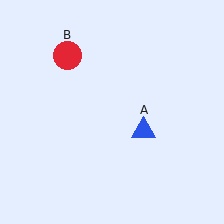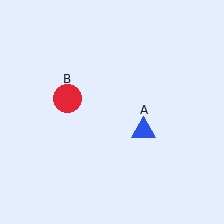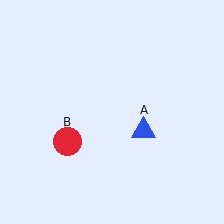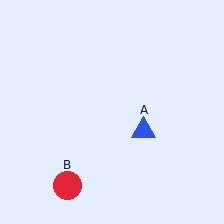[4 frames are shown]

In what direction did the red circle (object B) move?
The red circle (object B) moved down.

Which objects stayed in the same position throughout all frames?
Blue triangle (object A) remained stationary.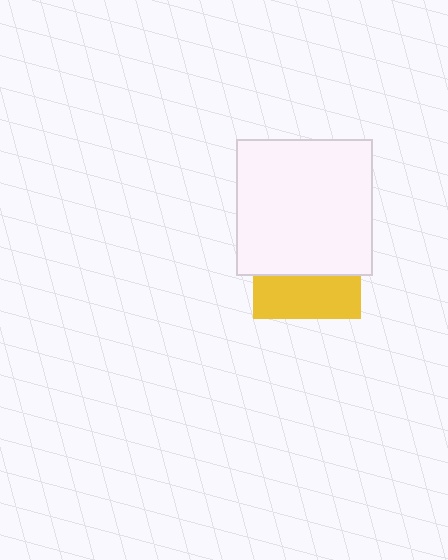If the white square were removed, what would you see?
You would see the complete yellow square.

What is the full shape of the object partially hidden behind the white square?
The partially hidden object is a yellow square.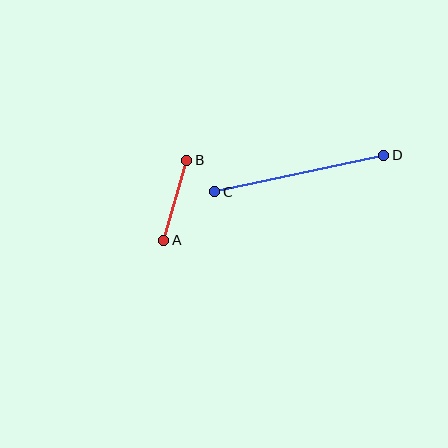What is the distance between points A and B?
The distance is approximately 83 pixels.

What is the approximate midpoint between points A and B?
The midpoint is at approximately (175, 200) pixels.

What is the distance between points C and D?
The distance is approximately 173 pixels.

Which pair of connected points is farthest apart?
Points C and D are farthest apart.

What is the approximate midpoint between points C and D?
The midpoint is at approximately (299, 174) pixels.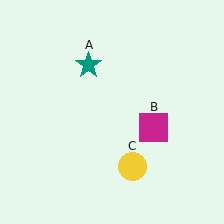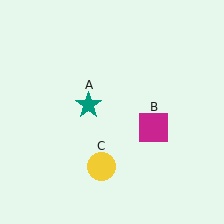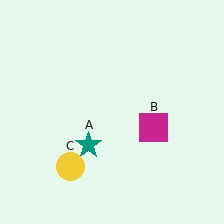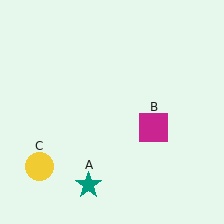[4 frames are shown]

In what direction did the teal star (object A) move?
The teal star (object A) moved down.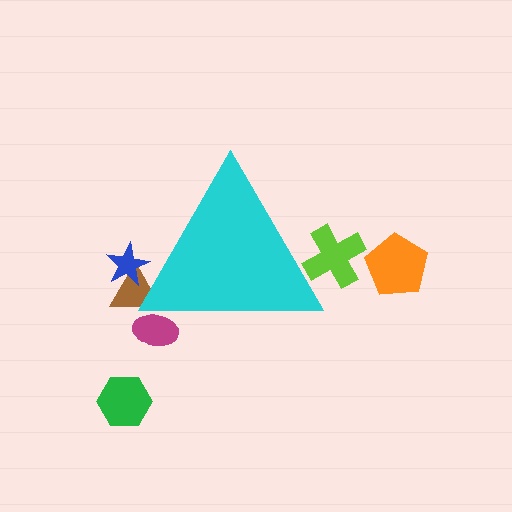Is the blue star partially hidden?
Yes, the blue star is partially hidden behind the cyan triangle.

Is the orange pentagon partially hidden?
No, the orange pentagon is fully visible.